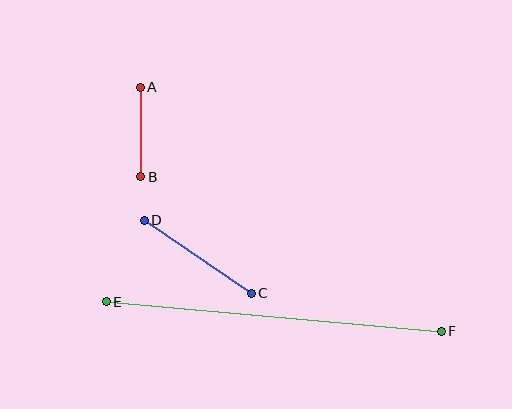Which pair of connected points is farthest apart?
Points E and F are farthest apart.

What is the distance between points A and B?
The distance is approximately 89 pixels.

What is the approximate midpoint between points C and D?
The midpoint is at approximately (198, 257) pixels.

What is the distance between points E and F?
The distance is approximately 336 pixels.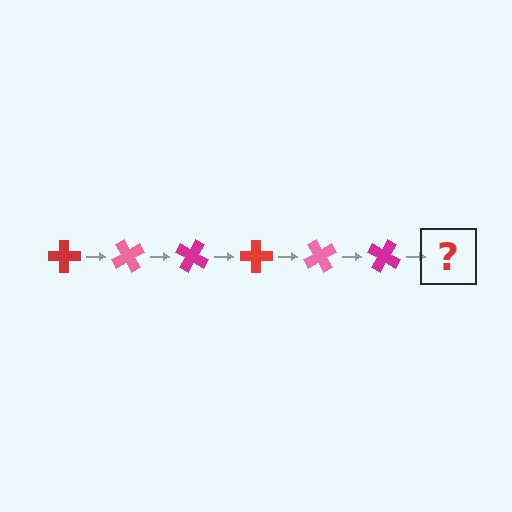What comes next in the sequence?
The next element should be a red cross, rotated 360 degrees from the start.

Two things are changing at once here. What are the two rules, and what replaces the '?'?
The two rules are that it rotates 60 degrees each step and the color cycles through red, pink, and magenta. The '?' should be a red cross, rotated 360 degrees from the start.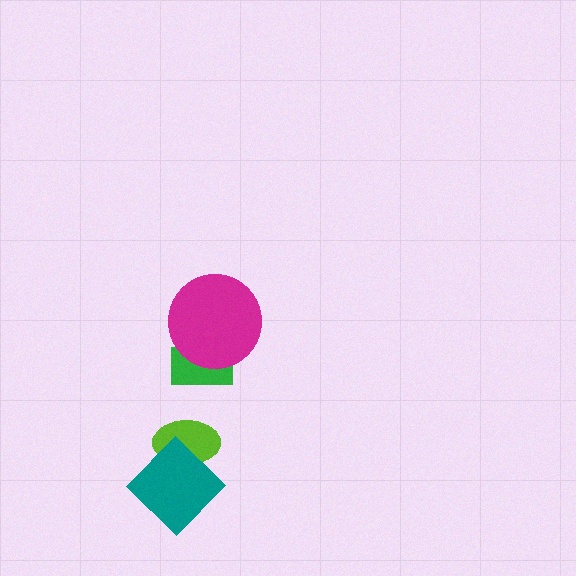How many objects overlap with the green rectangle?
1 object overlaps with the green rectangle.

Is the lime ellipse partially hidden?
Yes, it is partially covered by another shape.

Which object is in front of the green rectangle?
The magenta circle is in front of the green rectangle.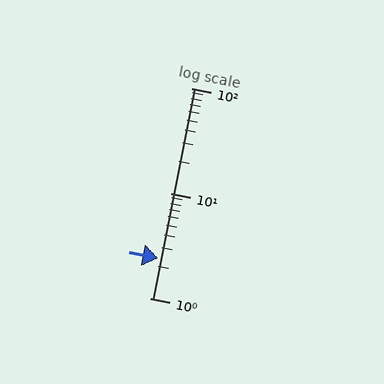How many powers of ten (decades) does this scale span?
The scale spans 2 decades, from 1 to 100.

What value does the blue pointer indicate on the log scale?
The pointer indicates approximately 2.4.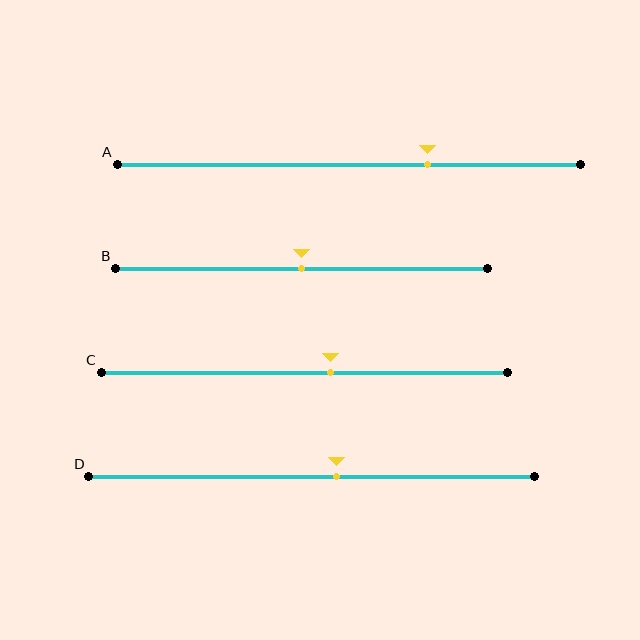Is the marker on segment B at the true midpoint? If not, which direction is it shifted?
Yes, the marker on segment B is at the true midpoint.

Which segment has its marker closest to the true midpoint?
Segment B has its marker closest to the true midpoint.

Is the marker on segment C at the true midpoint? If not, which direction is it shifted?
No, the marker on segment C is shifted to the right by about 7% of the segment length.